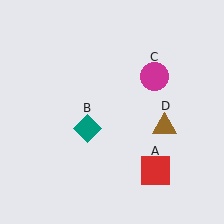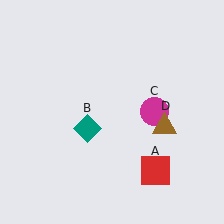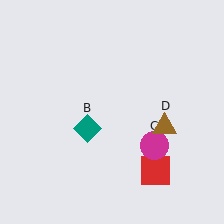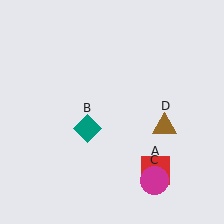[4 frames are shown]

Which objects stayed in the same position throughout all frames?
Red square (object A) and teal diamond (object B) and brown triangle (object D) remained stationary.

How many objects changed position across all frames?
1 object changed position: magenta circle (object C).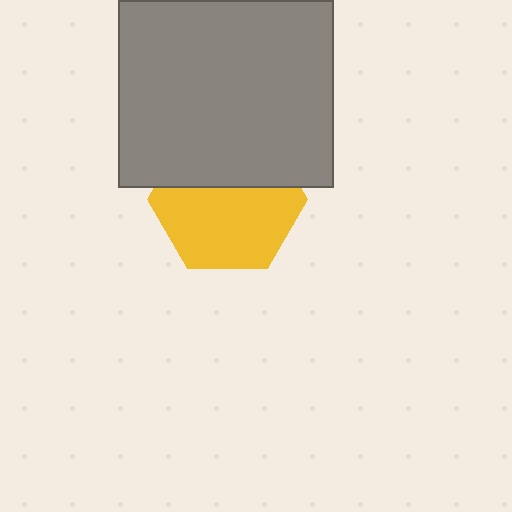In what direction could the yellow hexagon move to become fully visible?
The yellow hexagon could move down. That would shift it out from behind the gray rectangle entirely.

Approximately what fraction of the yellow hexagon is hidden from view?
Roughly 39% of the yellow hexagon is hidden behind the gray rectangle.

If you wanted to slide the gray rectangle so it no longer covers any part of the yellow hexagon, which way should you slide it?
Slide it up — that is the most direct way to separate the two shapes.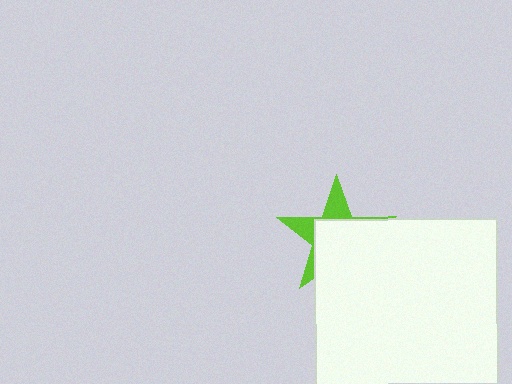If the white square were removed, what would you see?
You would see the complete lime star.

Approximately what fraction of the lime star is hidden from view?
Roughly 65% of the lime star is hidden behind the white square.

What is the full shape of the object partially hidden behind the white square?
The partially hidden object is a lime star.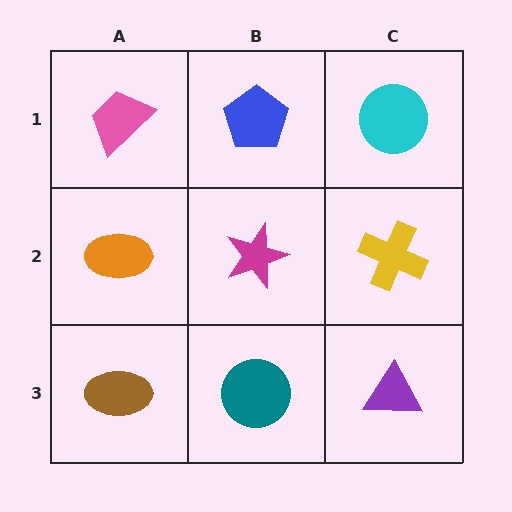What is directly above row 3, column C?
A yellow cross.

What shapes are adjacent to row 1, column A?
An orange ellipse (row 2, column A), a blue pentagon (row 1, column B).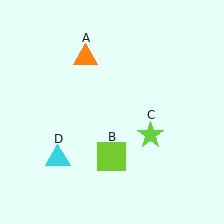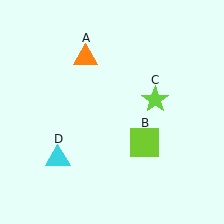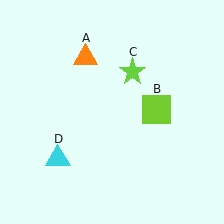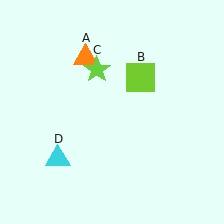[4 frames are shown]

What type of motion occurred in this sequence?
The lime square (object B), lime star (object C) rotated counterclockwise around the center of the scene.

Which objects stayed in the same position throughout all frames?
Orange triangle (object A) and cyan triangle (object D) remained stationary.